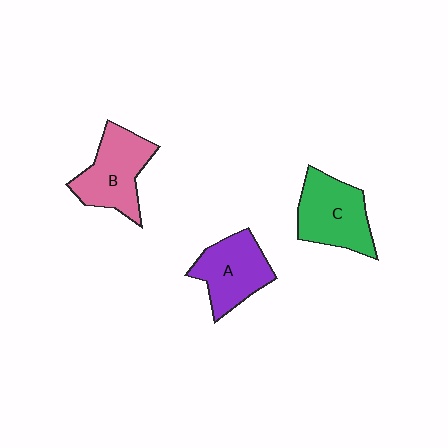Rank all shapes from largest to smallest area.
From largest to smallest: B (pink), C (green), A (purple).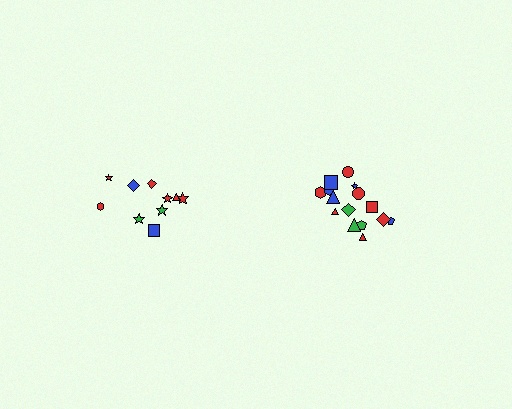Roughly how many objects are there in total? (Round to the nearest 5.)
Roughly 25 objects in total.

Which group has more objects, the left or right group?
The right group.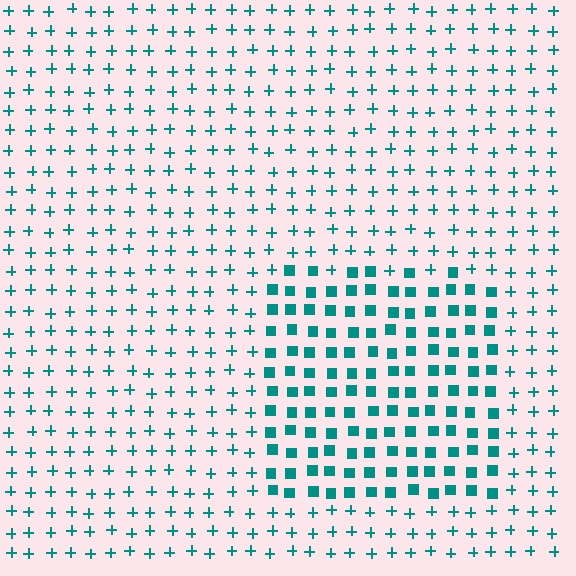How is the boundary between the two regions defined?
The boundary is defined by a change in element shape: squares inside vs. plus signs outside. All elements share the same color and spacing.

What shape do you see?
I see a rectangle.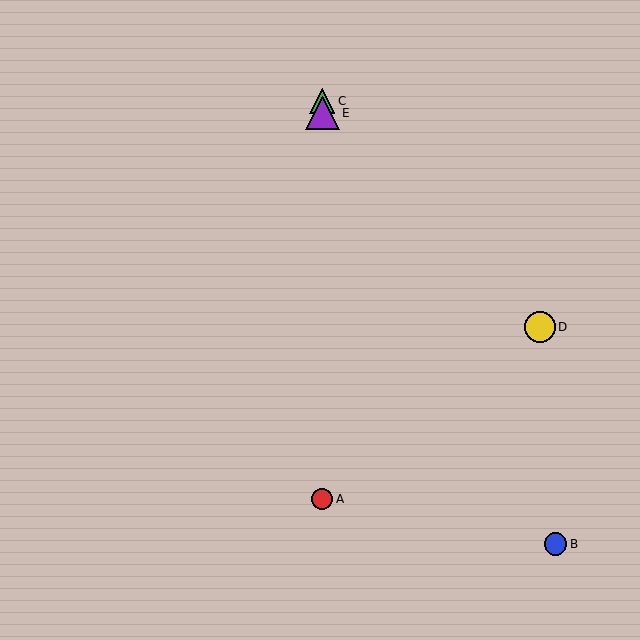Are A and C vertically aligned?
Yes, both are at x≈322.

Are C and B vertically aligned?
No, C is at x≈322 and B is at x≈555.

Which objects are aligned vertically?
Objects A, C, E are aligned vertically.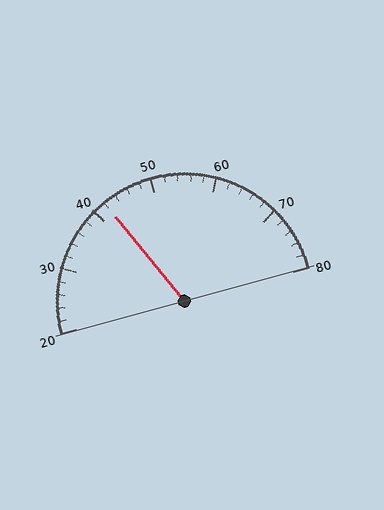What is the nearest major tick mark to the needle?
The nearest major tick mark is 40.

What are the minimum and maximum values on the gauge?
The gauge ranges from 20 to 80.